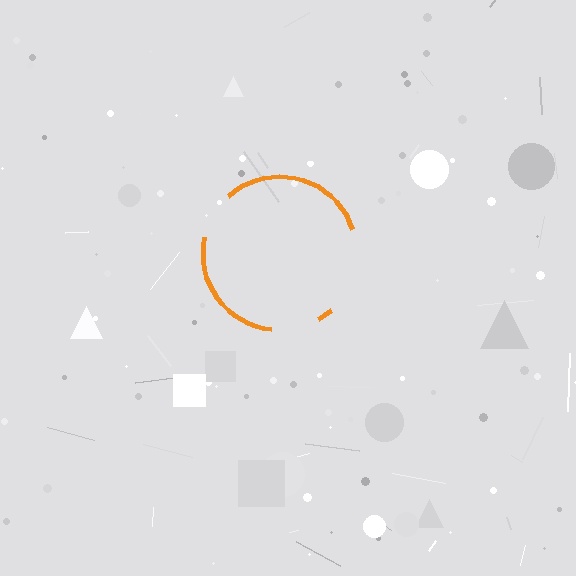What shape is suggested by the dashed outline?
The dashed outline suggests a circle.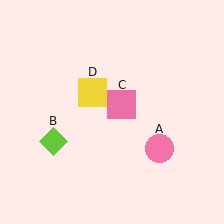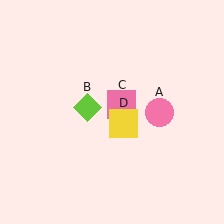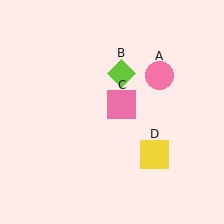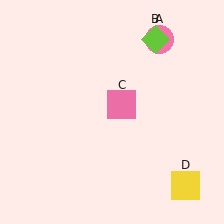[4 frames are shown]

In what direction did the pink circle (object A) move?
The pink circle (object A) moved up.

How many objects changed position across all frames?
3 objects changed position: pink circle (object A), lime diamond (object B), yellow square (object D).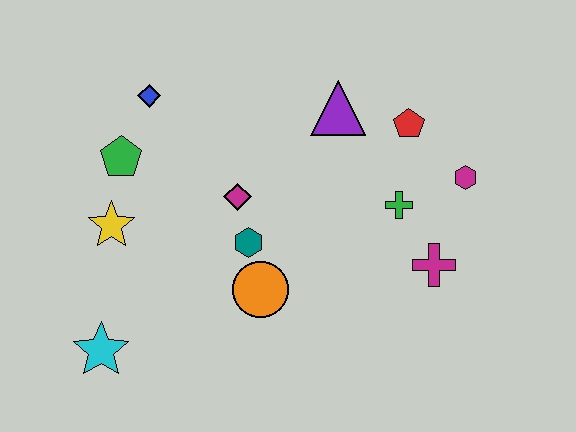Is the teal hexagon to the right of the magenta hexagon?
No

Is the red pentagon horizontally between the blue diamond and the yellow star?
No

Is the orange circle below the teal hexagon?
Yes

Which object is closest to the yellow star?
The green pentagon is closest to the yellow star.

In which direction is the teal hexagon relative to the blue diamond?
The teal hexagon is below the blue diamond.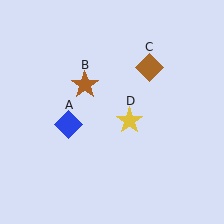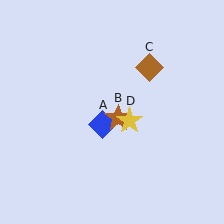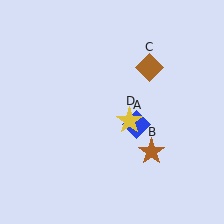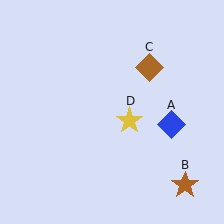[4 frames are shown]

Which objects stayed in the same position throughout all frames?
Brown diamond (object C) and yellow star (object D) remained stationary.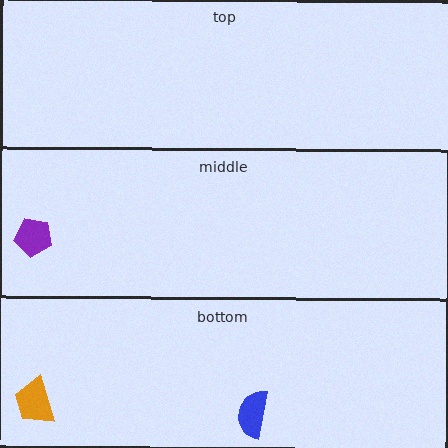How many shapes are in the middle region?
1.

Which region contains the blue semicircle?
The bottom region.